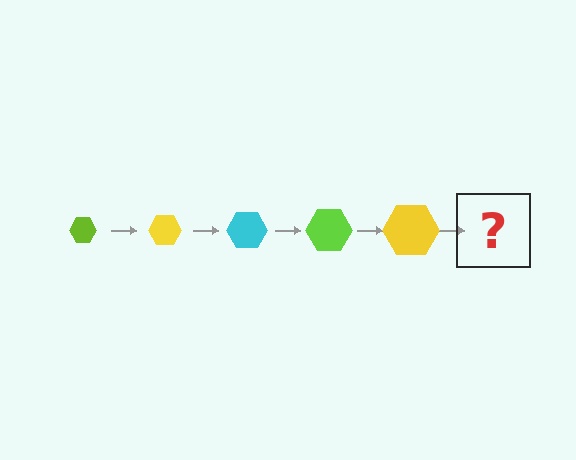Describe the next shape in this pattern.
It should be a cyan hexagon, larger than the previous one.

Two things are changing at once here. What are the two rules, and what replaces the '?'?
The two rules are that the hexagon grows larger each step and the color cycles through lime, yellow, and cyan. The '?' should be a cyan hexagon, larger than the previous one.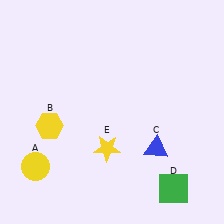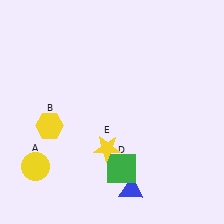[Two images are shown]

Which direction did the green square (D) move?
The green square (D) moved left.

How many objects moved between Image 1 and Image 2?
2 objects moved between the two images.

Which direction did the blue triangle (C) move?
The blue triangle (C) moved down.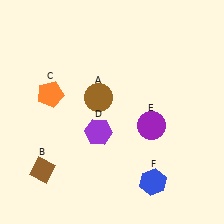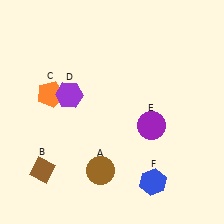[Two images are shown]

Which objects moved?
The objects that moved are: the brown circle (A), the purple hexagon (D).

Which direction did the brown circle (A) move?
The brown circle (A) moved down.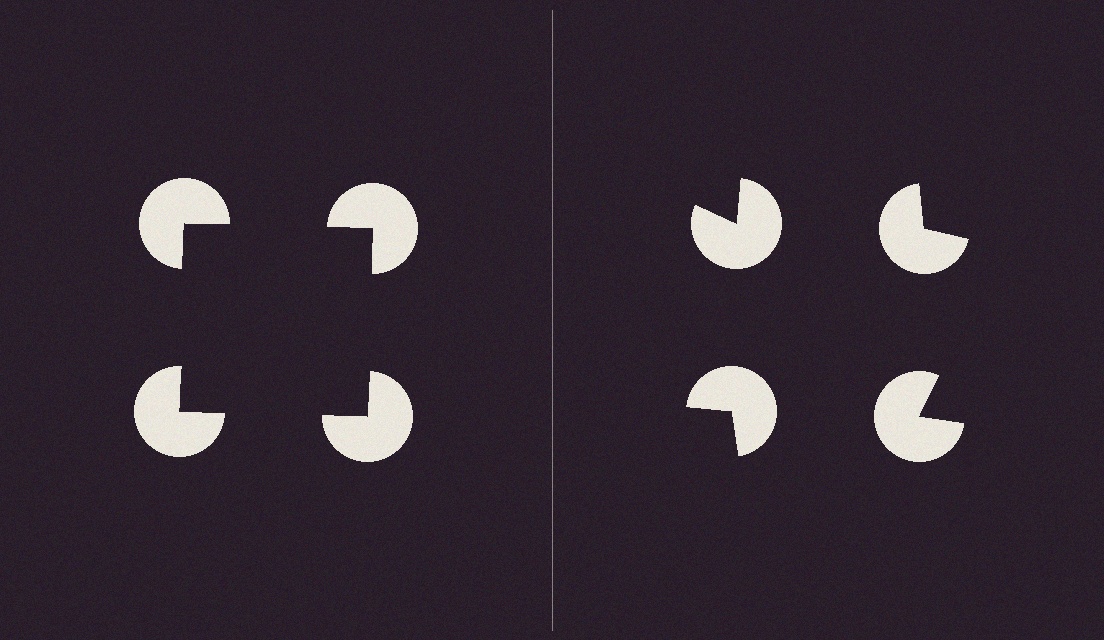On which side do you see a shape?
An illusory square appears on the left side. On the right side the wedge cuts are rotated, so no coherent shape forms.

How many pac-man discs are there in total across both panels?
8 — 4 on each side.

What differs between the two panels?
The pac-man discs are positioned identically on both sides; only the wedge orientations differ. On the left they align to a square; on the right they are misaligned.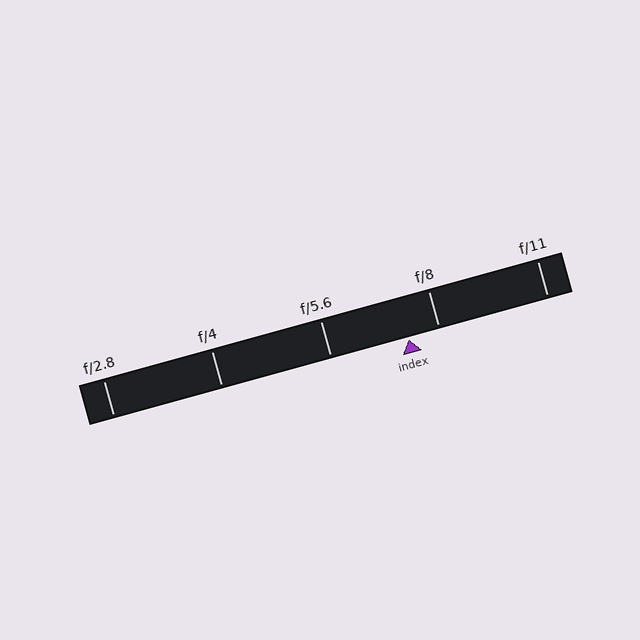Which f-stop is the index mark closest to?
The index mark is closest to f/8.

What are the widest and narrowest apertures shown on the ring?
The widest aperture shown is f/2.8 and the narrowest is f/11.